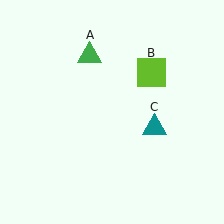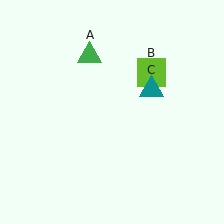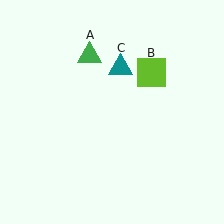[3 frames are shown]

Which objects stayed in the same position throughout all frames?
Green triangle (object A) and lime square (object B) remained stationary.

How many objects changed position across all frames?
1 object changed position: teal triangle (object C).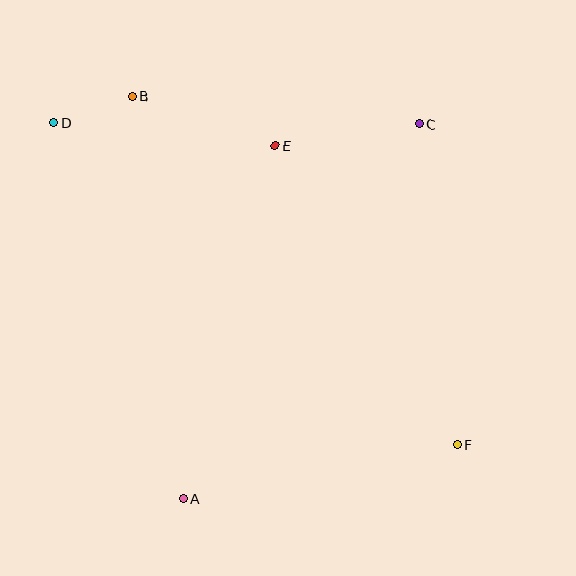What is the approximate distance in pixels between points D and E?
The distance between D and E is approximately 223 pixels.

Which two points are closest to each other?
Points B and D are closest to each other.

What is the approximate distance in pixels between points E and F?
The distance between E and F is approximately 350 pixels.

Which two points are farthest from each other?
Points D and F are farthest from each other.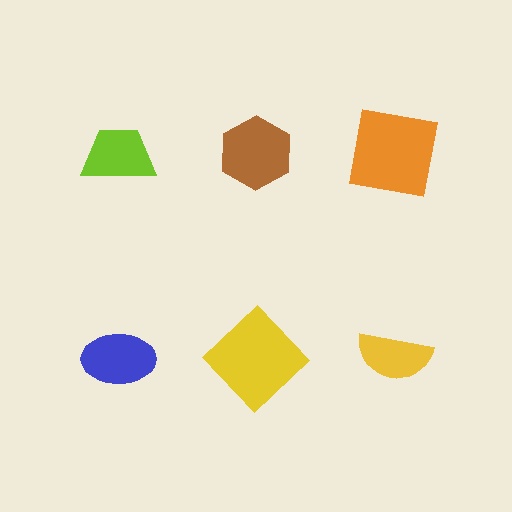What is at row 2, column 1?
A blue ellipse.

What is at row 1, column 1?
A lime trapezoid.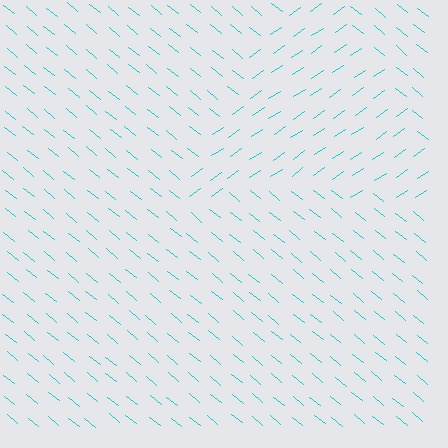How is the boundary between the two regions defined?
The boundary is defined purely by a change in line orientation (approximately 73 degrees difference). All lines are the same color and thickness.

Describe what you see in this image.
The image is filled with small cyan line segments. A triangle region in the image has lines oriented differently from the surrounding lines, creating a visible texture boundary.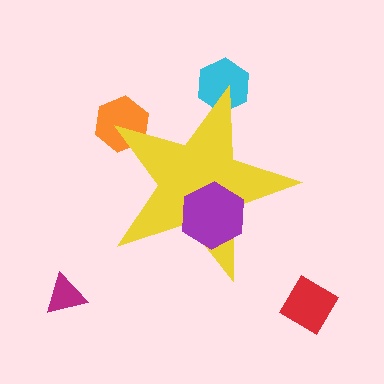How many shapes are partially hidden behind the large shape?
2 shapes are partially hidden.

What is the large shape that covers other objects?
A yellow star.